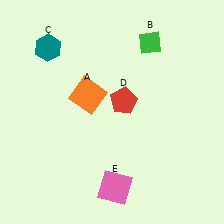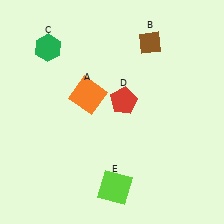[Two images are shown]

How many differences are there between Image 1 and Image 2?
There are 3 differences between the two images.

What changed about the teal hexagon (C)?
In Image 1, C is teal. In Image 2, it changed to green.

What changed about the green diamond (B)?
In Image 1, B is green. In Image 2, it changed to brown.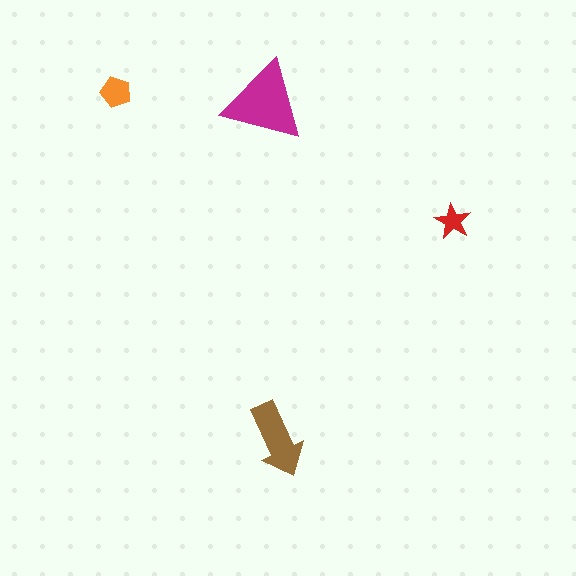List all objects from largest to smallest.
The magenta triangle, the brown arrow, the orange pentagon, the red star.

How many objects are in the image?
There are 4 objects in the image.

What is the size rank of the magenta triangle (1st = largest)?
1st.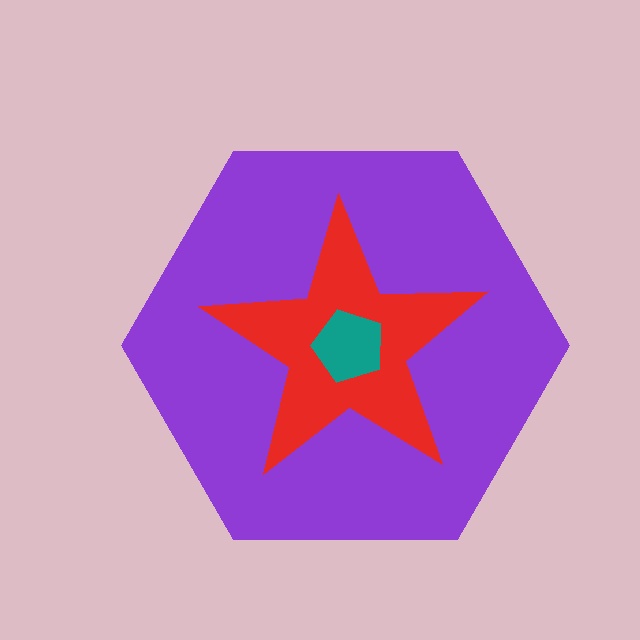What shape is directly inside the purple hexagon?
The red star.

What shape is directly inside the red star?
The teal pentagon.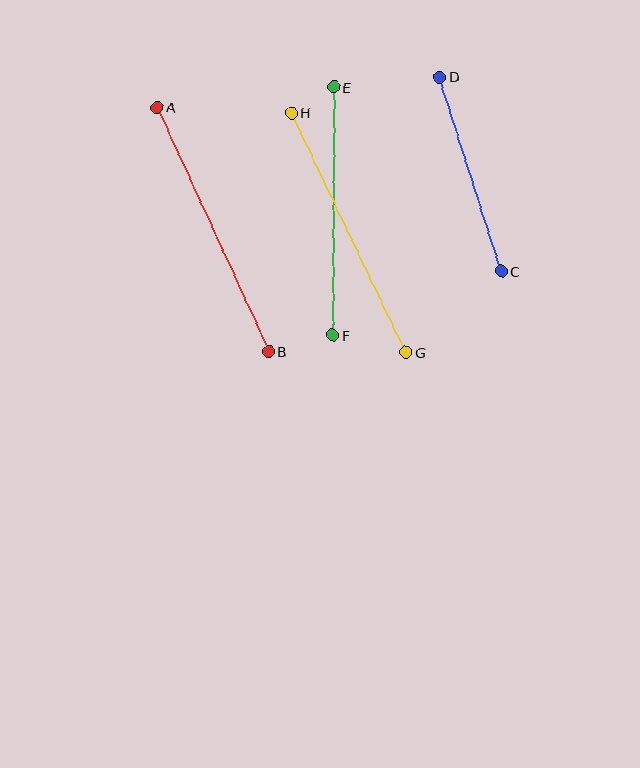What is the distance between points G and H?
The distance is approximately 265 pixels.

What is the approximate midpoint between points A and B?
The midpoint is at approximately (213, 229) pixels.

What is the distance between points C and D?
The distance is approximately 204 pixels.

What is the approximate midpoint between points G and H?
The midpoint is at approximately (349, 233) pixels.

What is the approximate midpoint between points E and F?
The midpoint is at approximately (333, 211) pixels.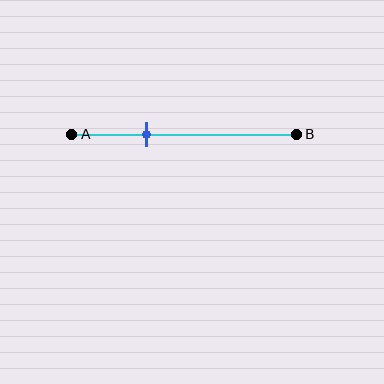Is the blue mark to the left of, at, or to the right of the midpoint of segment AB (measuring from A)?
The blue mark is to the left of the midpoint of segment AB.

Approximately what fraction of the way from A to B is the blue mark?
The blue mark is approximately 35% of the way from A to B.